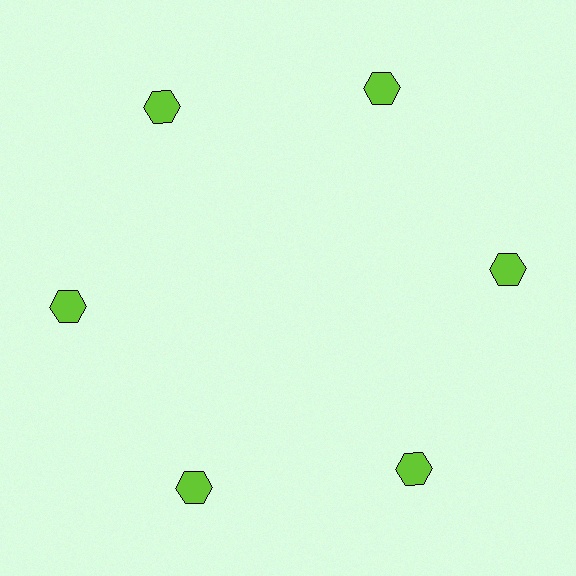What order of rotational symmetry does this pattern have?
This pattern has 6-fold rotational symmetry.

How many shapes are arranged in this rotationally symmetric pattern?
There are 6 shapes, arranged in 6 groups of 1.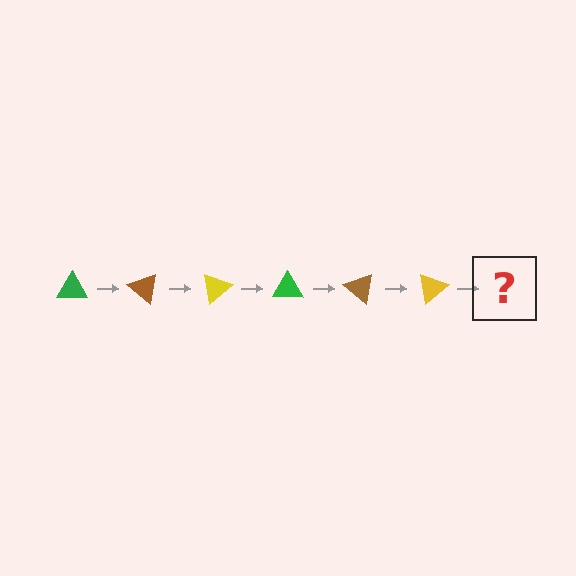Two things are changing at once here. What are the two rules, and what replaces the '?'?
The two rules are that it rotates 40 degrees each step and the color cycles through green, brown, and yellow. The '?' should be a green triangle, rotated 240 degrees from the start.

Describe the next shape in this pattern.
It should be a green triangle, rotated 240 degrees from the start.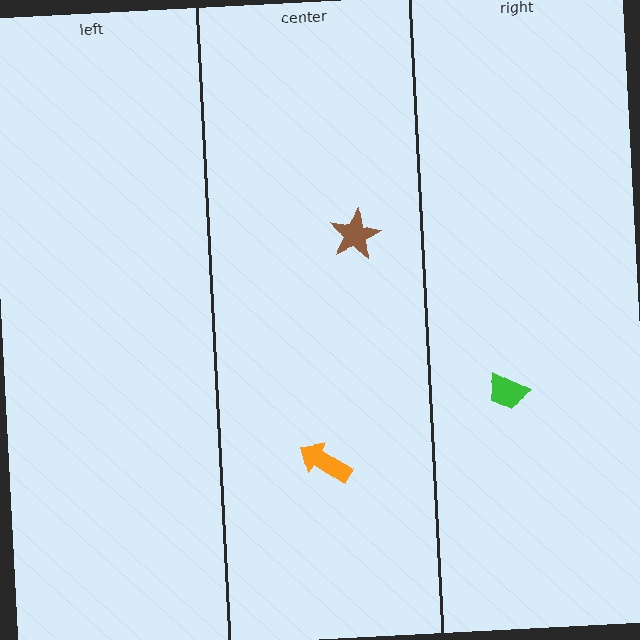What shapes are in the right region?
The green trapezoid.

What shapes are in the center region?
The orange arrow, the brown star.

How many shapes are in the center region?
2.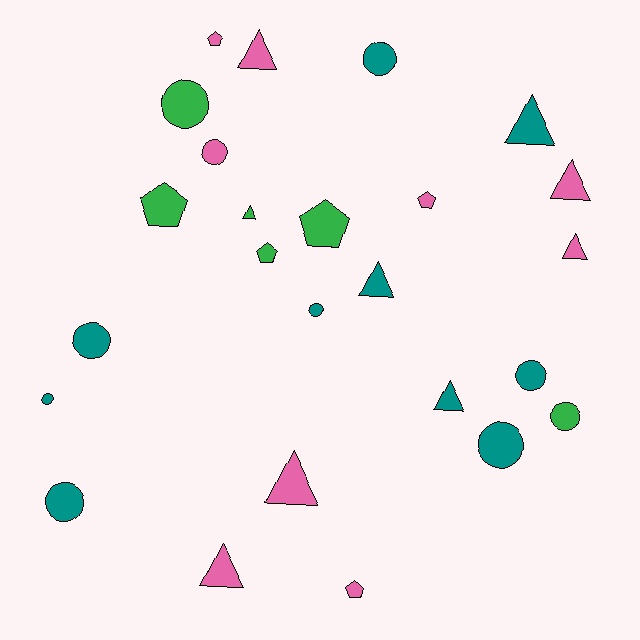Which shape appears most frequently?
Circle, with 10 objects.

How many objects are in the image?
There are 25 objects.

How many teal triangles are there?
There are 3 teal triangles.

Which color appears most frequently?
Teal, with 10 objects.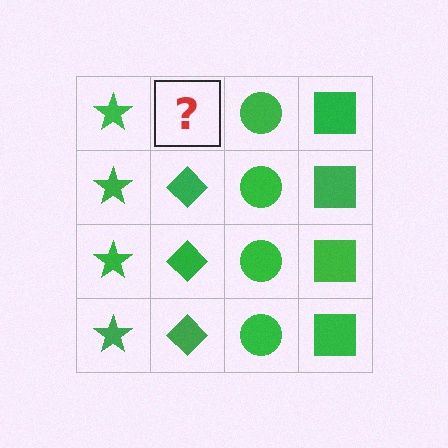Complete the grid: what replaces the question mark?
The question mark should be replaced with a green diamond.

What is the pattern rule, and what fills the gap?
The rule is that each column has a consistent shape. The gap should be filled with a green diamond.